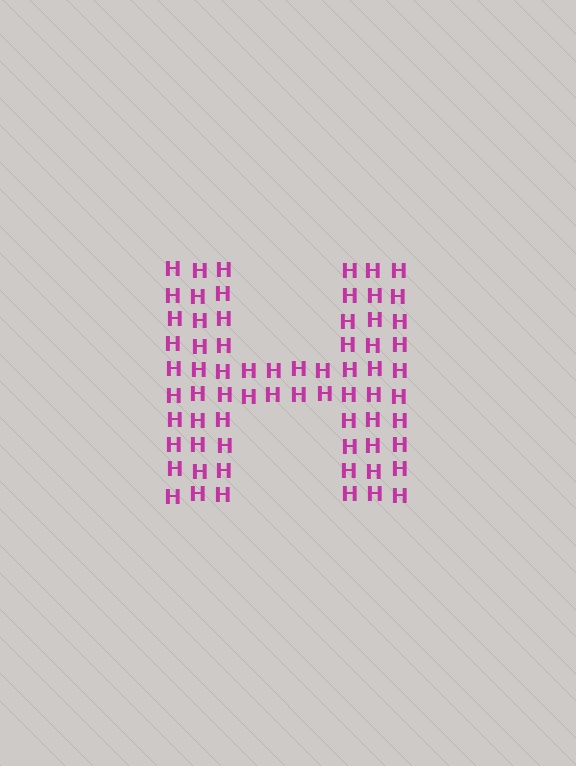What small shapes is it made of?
It is made of small letter H's.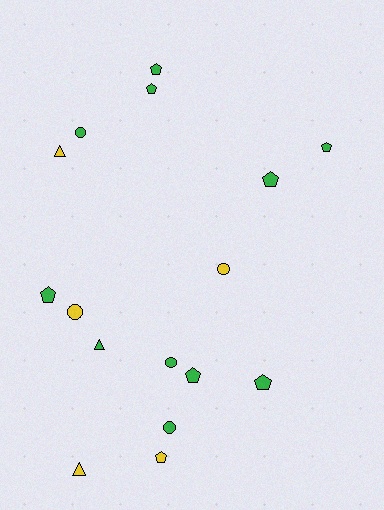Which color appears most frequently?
Green, with 11 objects.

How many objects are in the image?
There are 16 objects.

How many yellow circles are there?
There are 2 yellow circles.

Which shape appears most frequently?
Pentagon, with 8 objects.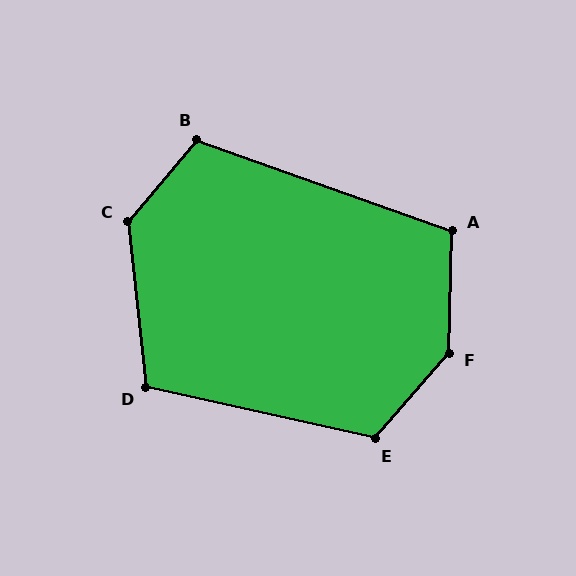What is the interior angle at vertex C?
Approximately 133 degrees (obtuse).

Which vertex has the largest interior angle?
F, at approximately 141 degrees.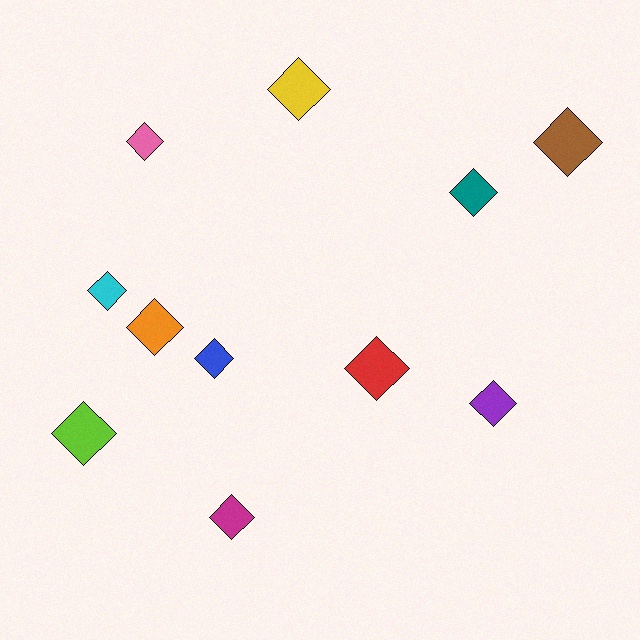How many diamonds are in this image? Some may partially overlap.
There are 11 diamonds.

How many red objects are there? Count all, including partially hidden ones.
There is 1 red object.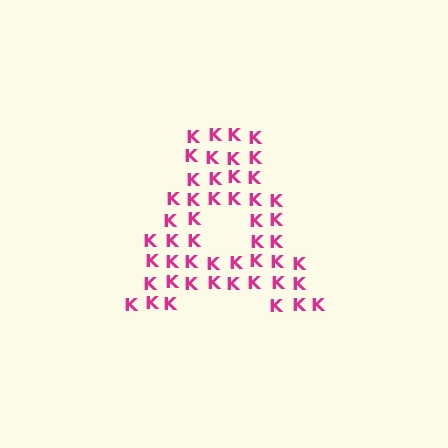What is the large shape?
The large shape is the letter A.